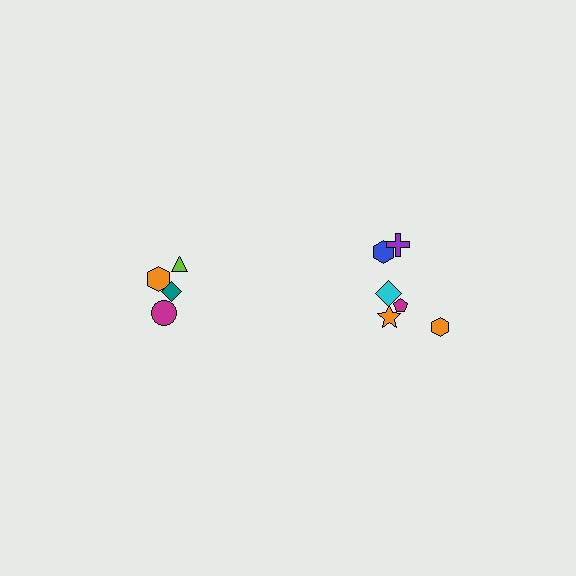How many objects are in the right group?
There are 6 objects.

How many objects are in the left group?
There are 4 objects.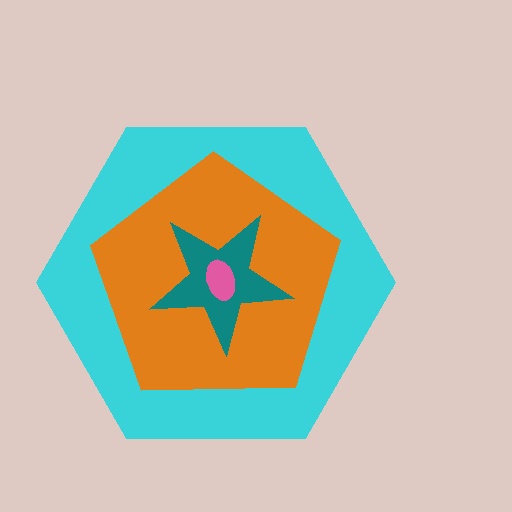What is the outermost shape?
The cyan hexagon.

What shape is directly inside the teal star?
The pink ellipse.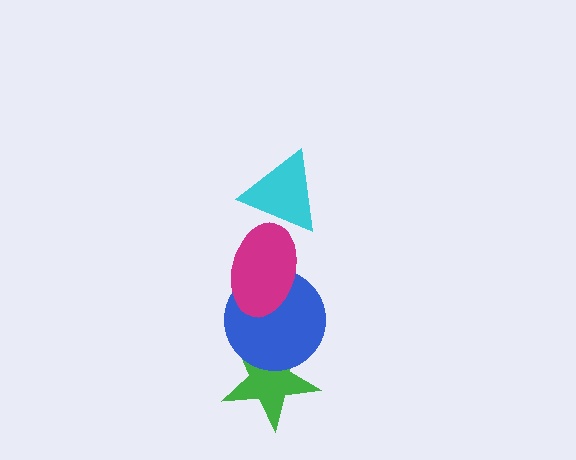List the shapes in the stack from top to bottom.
From top to bottom: the cyan triangle, the magenta ellipse, the blue circle, the green star.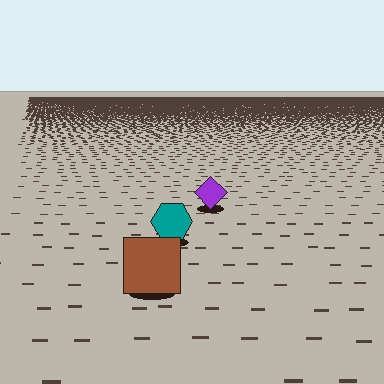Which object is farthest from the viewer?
The purple diamond is farthest from the viewer. It appears smaller and the ground texture around it is denser.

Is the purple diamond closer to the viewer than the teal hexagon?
No. The teal hexagon is closer — you can tell from the texture gradient: the ground texture is coarser near it.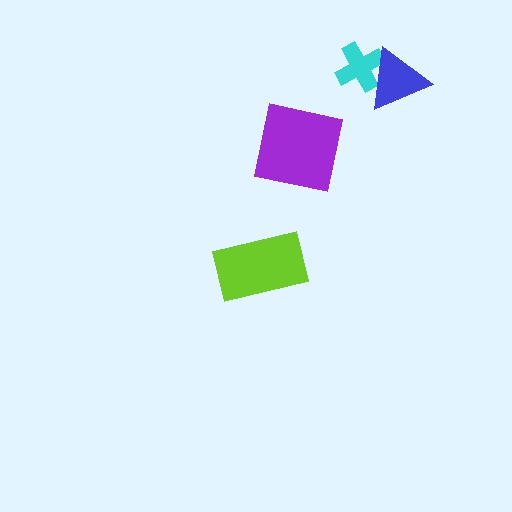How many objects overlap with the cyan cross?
1 object overlaps with the cyan cross.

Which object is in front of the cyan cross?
The blue triangle is in front of the cyan cross.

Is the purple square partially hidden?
No, no other shape covers it.